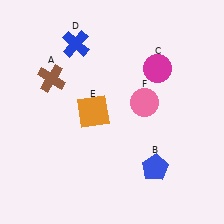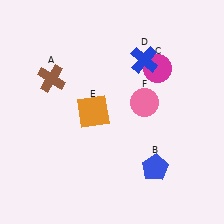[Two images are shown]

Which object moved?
The blue cross (D) moved right.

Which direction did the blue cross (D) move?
The blue cross (D) moved right.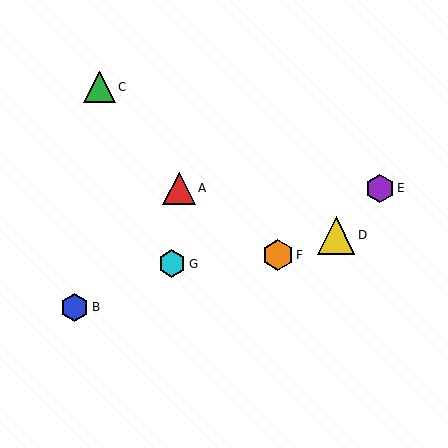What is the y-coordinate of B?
Object B is at y≈307.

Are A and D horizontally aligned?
No, A is at y≈188 and D is at y≈235.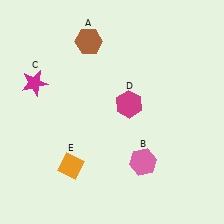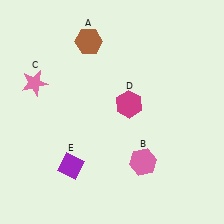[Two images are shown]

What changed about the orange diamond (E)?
In Image 1, E is orange. In Image 2, it changed to purple.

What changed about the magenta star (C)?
In Image 1, C is magenta. In Image 2, it changed to pink.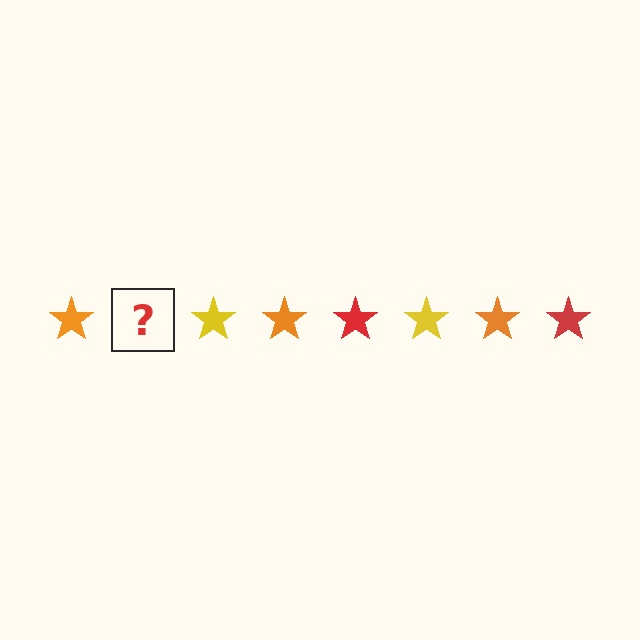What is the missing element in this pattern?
The missing element is a red star.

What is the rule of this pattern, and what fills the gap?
The rule is that the pattern cycles through orange, red, yellow stars. The gap should be filled with a red star.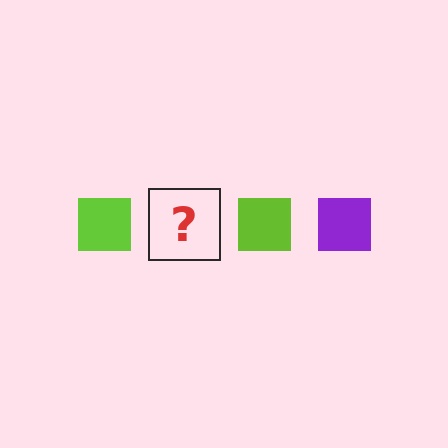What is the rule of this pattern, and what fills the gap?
The rule is that the pattern cycles through lime, purple squares. The gap should be filled with a purple square.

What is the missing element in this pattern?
The missing element is a purple square.